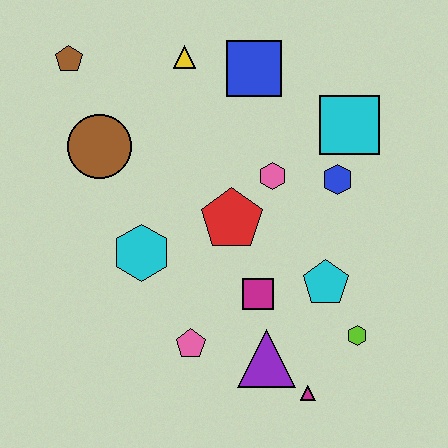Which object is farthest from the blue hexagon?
The brown pentagon is farthest from the blue hexagon.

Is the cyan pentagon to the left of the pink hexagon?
No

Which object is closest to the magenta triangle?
The purple triangle is closest to the magenta triangle.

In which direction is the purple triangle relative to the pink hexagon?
The purple triangle is below the pink hexagon.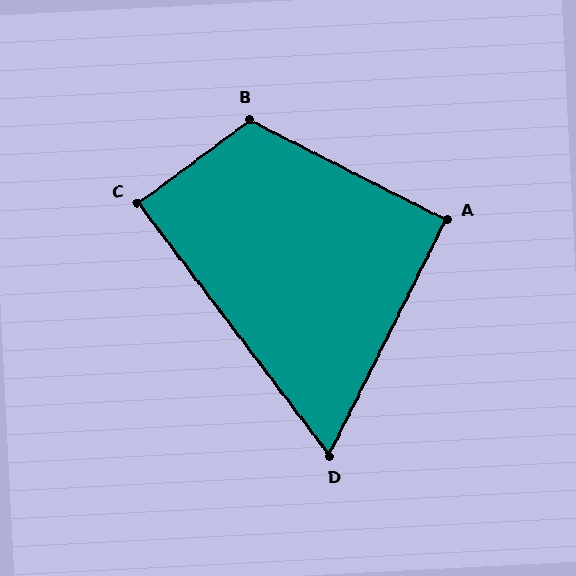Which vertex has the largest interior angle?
B, at approximately 116 degrees.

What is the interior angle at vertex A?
Approximately 91 degrees (approximately right).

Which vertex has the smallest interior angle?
D, at approximately 64 degrees.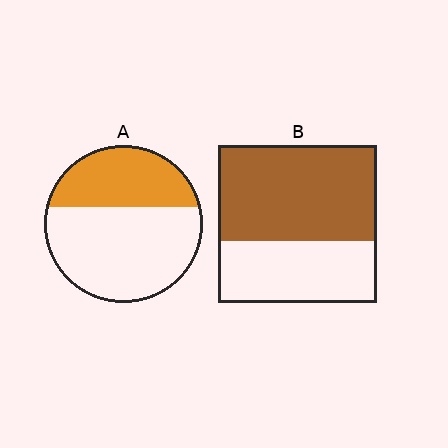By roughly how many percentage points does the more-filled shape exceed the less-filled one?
By roughly 25 percentage points (B over A).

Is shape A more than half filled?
No.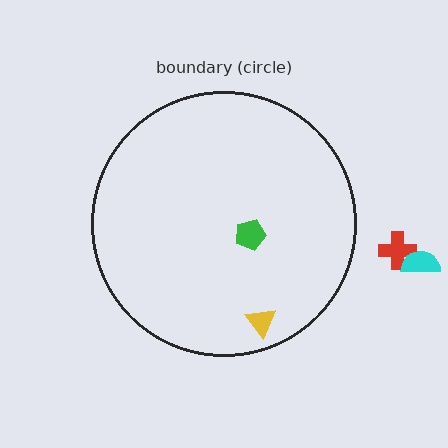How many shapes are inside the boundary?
2 inside, 2 outside.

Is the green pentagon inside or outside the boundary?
Inside.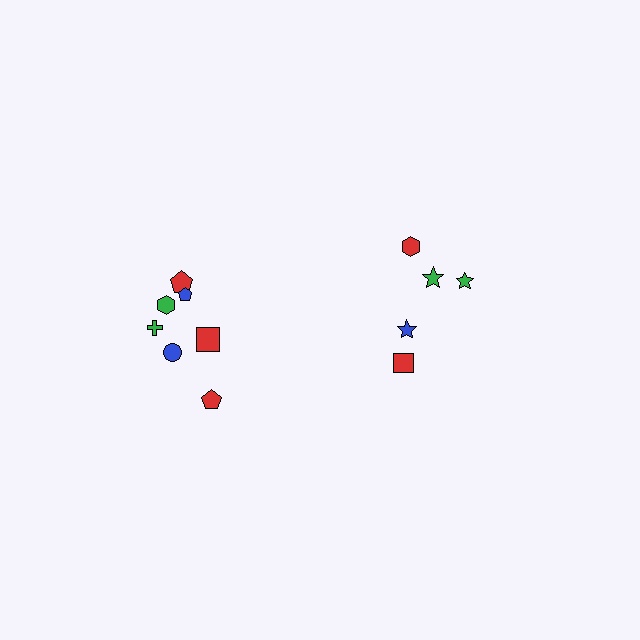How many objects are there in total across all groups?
There are 12 objects.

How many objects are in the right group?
There are 5 objects.